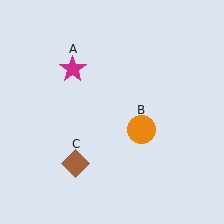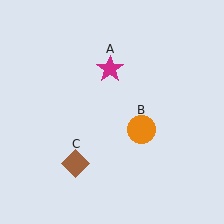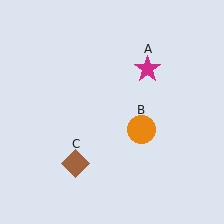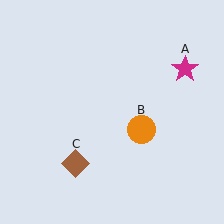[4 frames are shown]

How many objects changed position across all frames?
1 object changed position: magenta star (object A).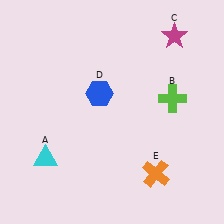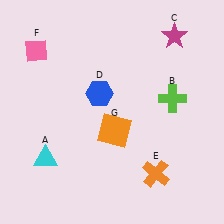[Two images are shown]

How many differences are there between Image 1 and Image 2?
There are 2 differences between the two images.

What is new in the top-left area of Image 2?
A pink diamond (F) was added in the top-left area of Image 2.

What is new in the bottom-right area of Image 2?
An orange square (G) was added in the bottom-right area of Image 2.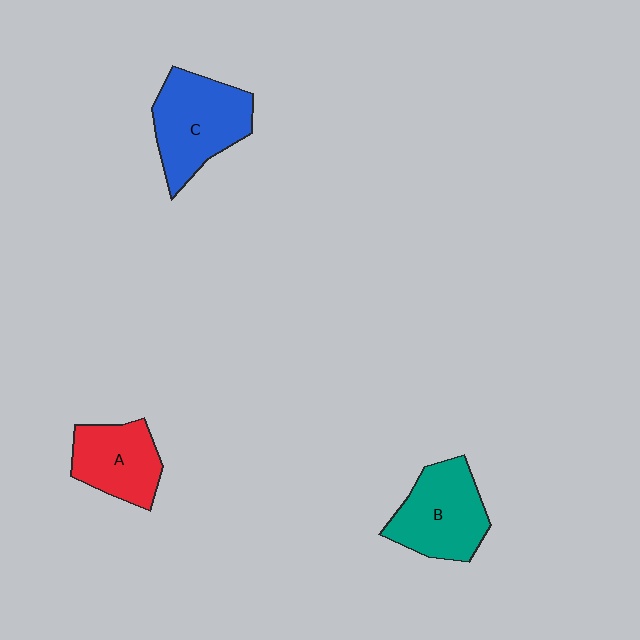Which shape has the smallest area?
Shape A (red).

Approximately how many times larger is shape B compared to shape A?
Approximately 1.2 times.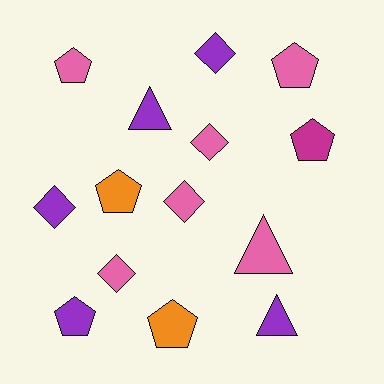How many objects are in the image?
There are 14 objects.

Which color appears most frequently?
Pink, with 6 objects.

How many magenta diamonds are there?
There are no magenta diamonds.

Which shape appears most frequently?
Pentagon, with 6 objects.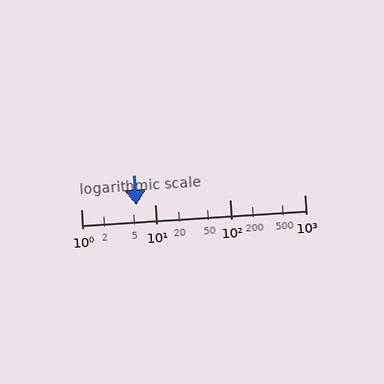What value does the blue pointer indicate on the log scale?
The pointer indicates approximately 5.5.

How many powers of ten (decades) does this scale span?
The scale spans 3 decades, from 1 to 1000.